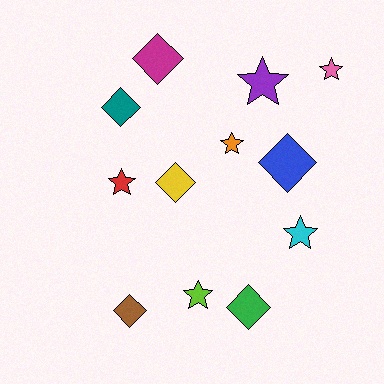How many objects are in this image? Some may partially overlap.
There are 12 objects.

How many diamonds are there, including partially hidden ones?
There are 6 diamonds.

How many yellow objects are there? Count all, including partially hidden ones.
There is 1 yellow object.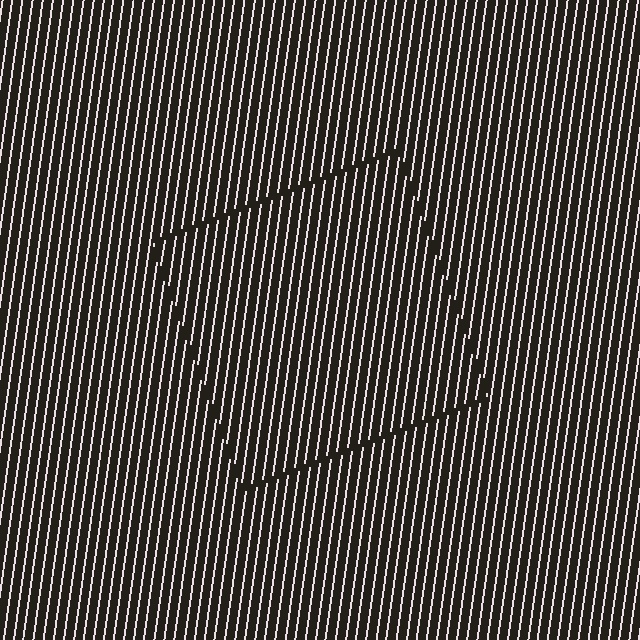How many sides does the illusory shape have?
4 sides — the line-ends trace a square.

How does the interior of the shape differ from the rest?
The interior of the shape contains the same grating, shifted by half a period — the contour is defined by the phase discontinuity where line-ends from the inner and outer gratings abut.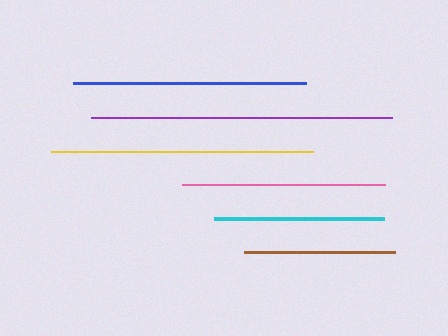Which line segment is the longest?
The purple line is the longest at approximately 301 pixels.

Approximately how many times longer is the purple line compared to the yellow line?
The purple line is approximately 1.1 times the length of the yellow line.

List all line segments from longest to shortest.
From longest to shortest: purple, yellow, blue, pink, cyan, brown.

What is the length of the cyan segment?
The cyan segment is approximately 170 pixels long.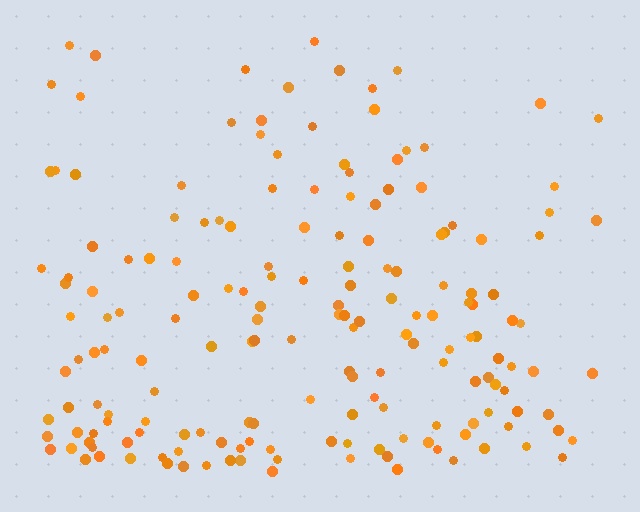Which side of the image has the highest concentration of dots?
The bottom.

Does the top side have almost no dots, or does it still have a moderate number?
Still a moderate number, just noticeably fewer than the bottom.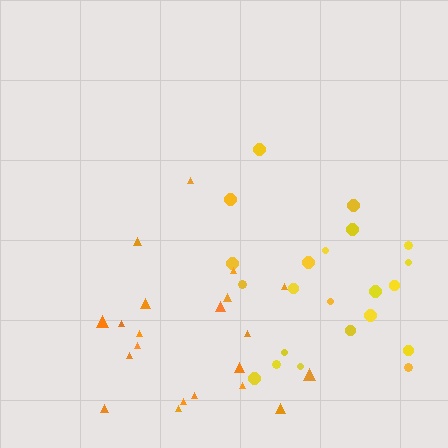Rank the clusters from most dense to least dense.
yellow, orange.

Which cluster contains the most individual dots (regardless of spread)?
Yellow (22).